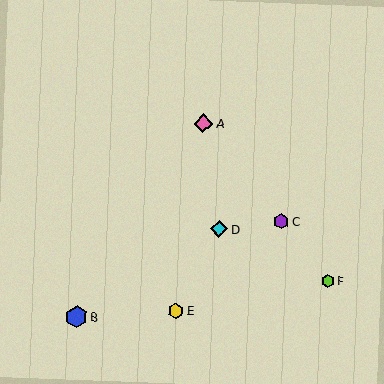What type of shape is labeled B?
Shape B is a blue hexagon.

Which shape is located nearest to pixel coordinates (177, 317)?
The yellow hexagon (labeled E) at (176, 311) is nearest to that location.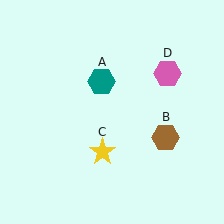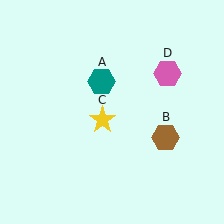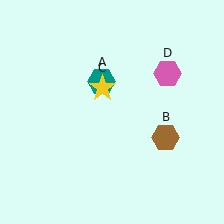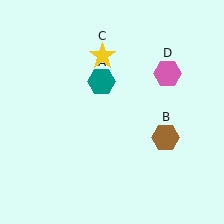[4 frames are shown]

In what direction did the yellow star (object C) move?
The yellow star (object C) moved up.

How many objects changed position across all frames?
1 object changed position: yellow star (object C).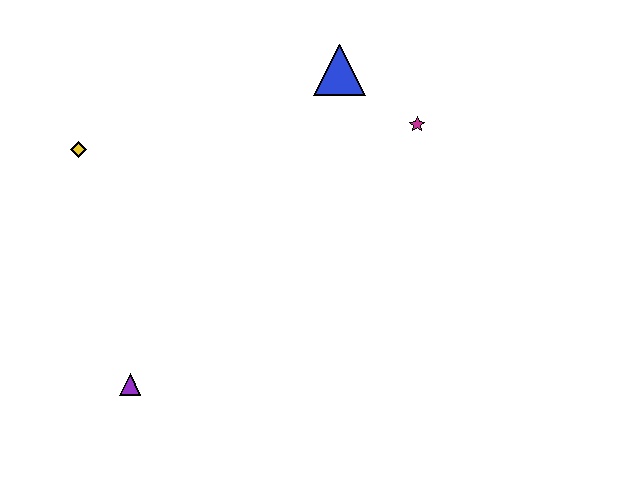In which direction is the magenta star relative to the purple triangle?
The magenta star is to the right of the purple triangle.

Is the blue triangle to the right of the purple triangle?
Yes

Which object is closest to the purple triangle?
The yellow diamond is closest to the purple triangle.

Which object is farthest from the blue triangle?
The purple triangle is farthest from the blue triangle.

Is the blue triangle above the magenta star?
Yes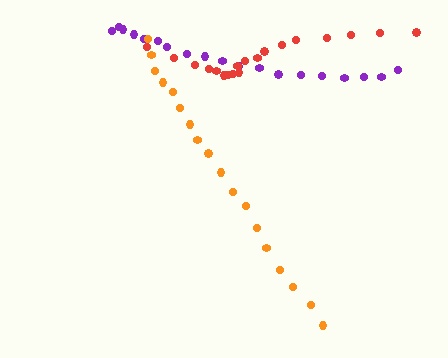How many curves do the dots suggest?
There are 3 distinct paths.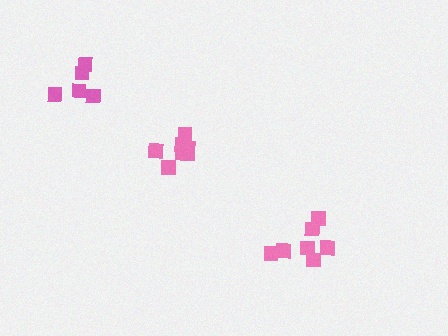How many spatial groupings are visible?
There are 3 spatial groupings.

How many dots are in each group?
Group 1: 5 dots, Group 2: 7 dots, Group 3: 8 dots (20 total).